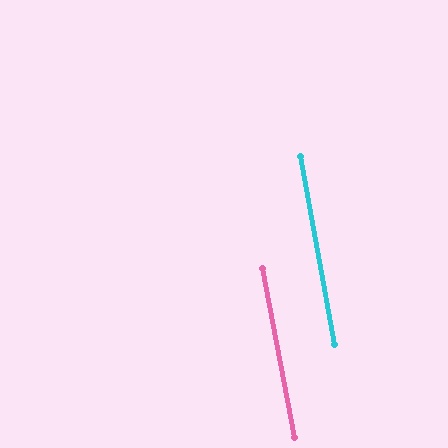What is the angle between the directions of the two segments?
Approximately 0 degrees.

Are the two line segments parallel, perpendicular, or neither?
Parallel — their directions differ by only 0.3°.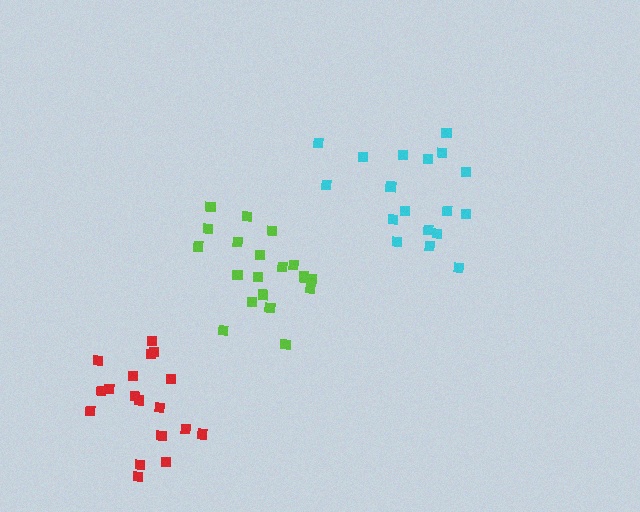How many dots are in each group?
Group 1: 20 dots, Group 2: 18 dots, Group 3: 18 dots (56 total).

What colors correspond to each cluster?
The clusters are colored: lime, cyan, red.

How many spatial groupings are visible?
There are 3 spatial groupings.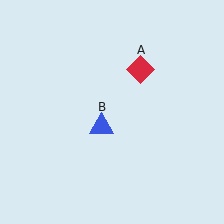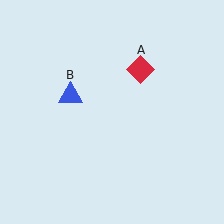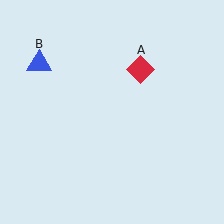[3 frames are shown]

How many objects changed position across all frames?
1 object changed position: blue triangle (object B).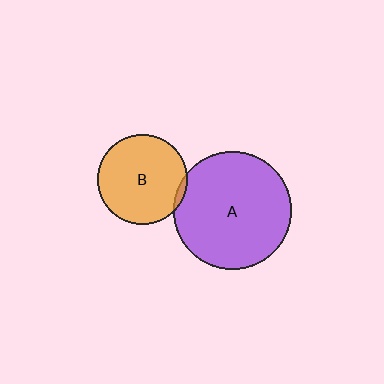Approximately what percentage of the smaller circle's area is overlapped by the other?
Approximately 5%.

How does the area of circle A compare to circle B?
Approximately 1.7 times.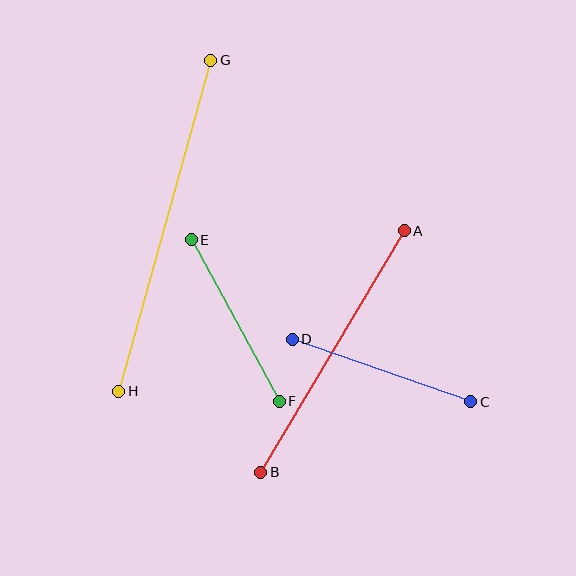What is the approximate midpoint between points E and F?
The midpoint is at approximately (235, 320) pixels.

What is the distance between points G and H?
The distance is approximately 344 pixels.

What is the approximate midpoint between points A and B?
The midpoint is at approximately (332, 352) pixels.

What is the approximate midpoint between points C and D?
The midpoint is at approximately (382, 371) pixels.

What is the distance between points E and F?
The distance is approximately 184 pixels.